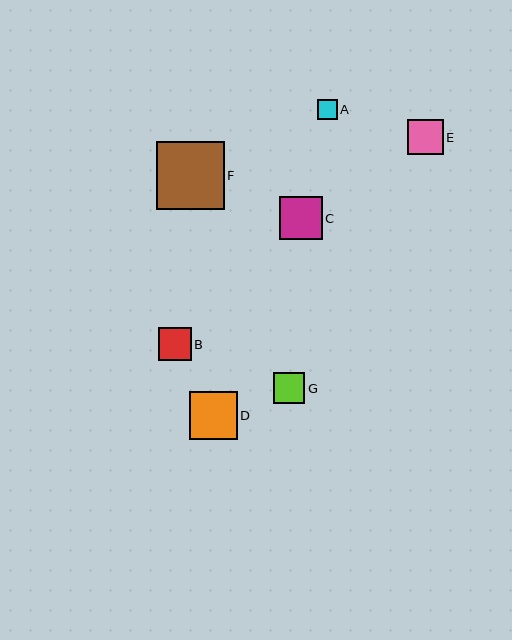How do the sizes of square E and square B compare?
Square E and square B are approximately the same size.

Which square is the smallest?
Square A is the smallest with a size of approximately 20 pixels.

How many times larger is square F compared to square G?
Square F is approximately 2.2 times the size of square G.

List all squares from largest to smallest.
From largest to smallest: F, D, C, E, B, G, A.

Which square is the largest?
Square F is the largest with a size of approximately 68 pixels.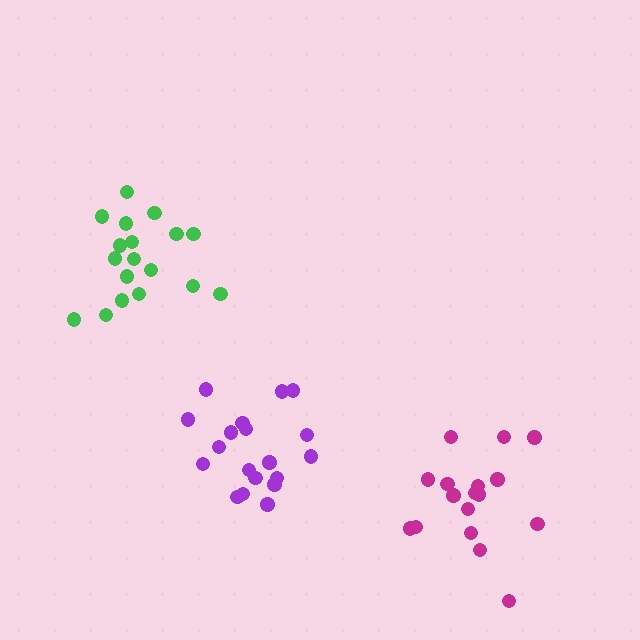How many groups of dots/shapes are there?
There are 3 groups.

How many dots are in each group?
Group 1: 19 dots, Group 2: 19 dots, Group 3: 17 dots (55 total).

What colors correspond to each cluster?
The clusters are colored: green, purple, magenta.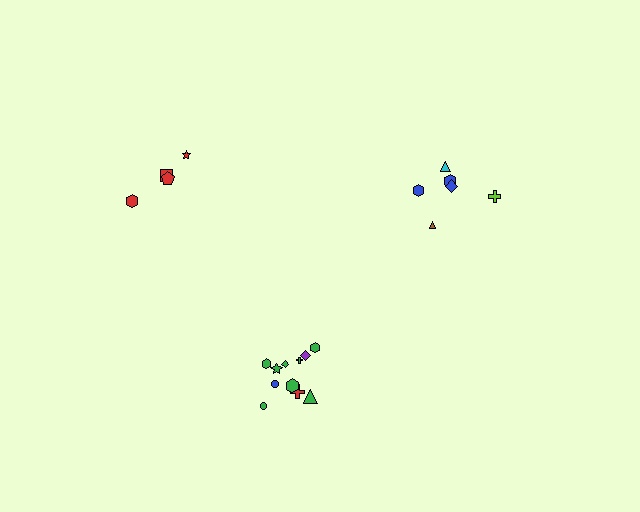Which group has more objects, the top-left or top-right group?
The top-right group.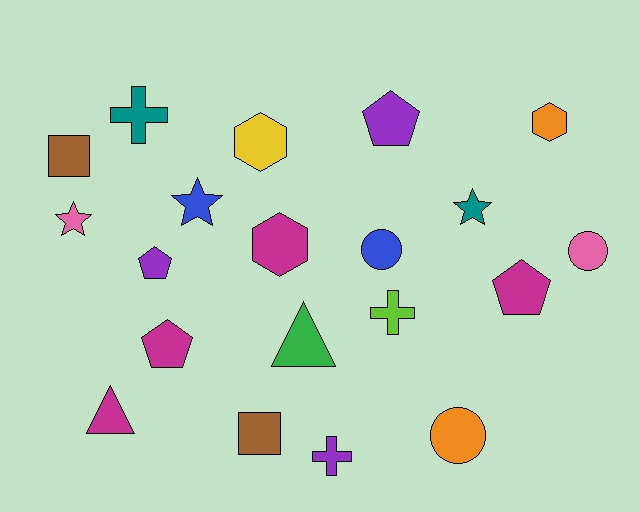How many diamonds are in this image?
There are no diamonds.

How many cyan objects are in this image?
There are no cyan objects.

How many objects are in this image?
There are 20 objects.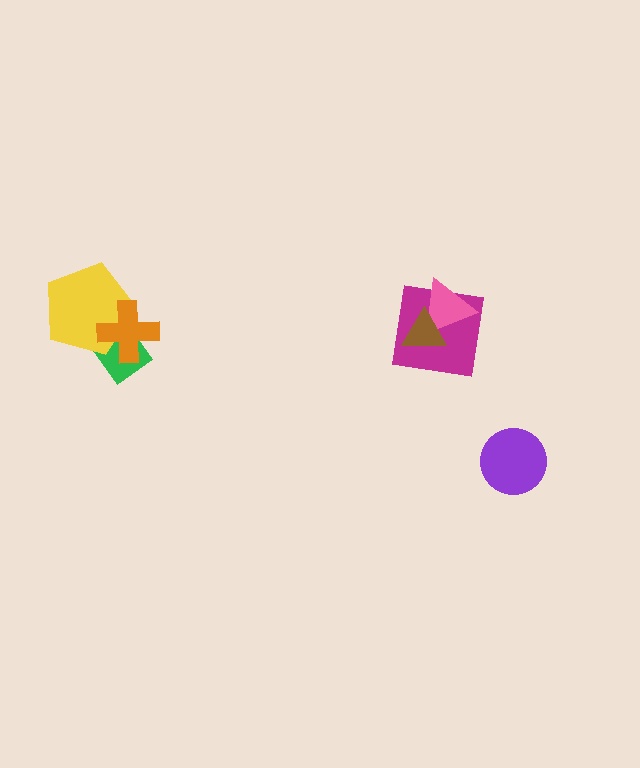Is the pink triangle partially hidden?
Yes, it is partially covered by another shape.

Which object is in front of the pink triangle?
The brown triangle is in front of the pink triangle.